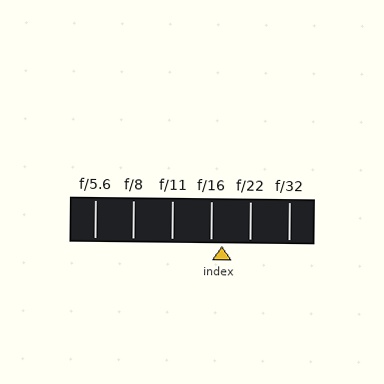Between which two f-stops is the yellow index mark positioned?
The index mark is between f/16 and f/22.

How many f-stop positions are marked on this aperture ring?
There are 6 f-stop positions marked.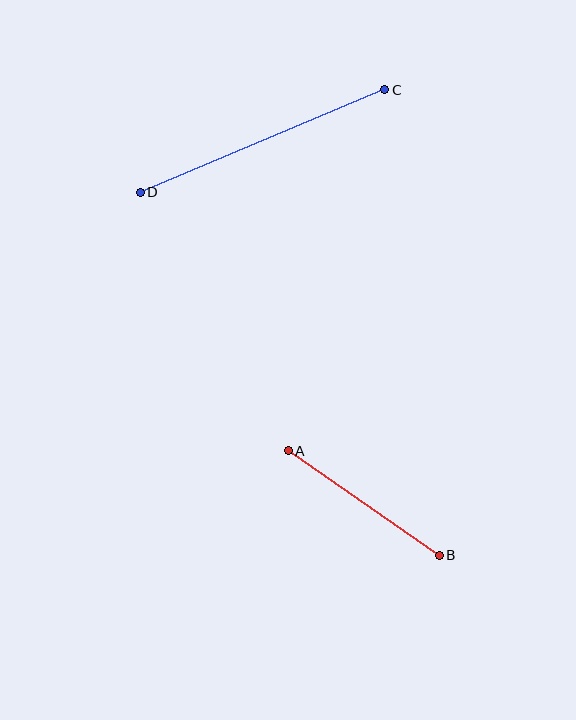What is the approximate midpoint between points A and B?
The midpoint is at approximately (364, 503) pixels.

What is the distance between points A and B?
The distance is approximately 184 pixels.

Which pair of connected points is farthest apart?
Points C and D are farthest apart.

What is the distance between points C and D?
The distance is approximately 265 pixels.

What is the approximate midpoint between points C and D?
The midpoint is at approximately (263, 141) pixels.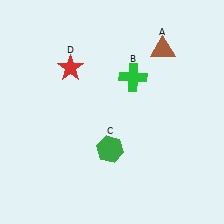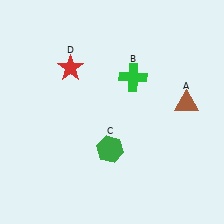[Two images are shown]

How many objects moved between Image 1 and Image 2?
1 object moved between the two images.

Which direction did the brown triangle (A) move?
The brown triangle (A) moved down.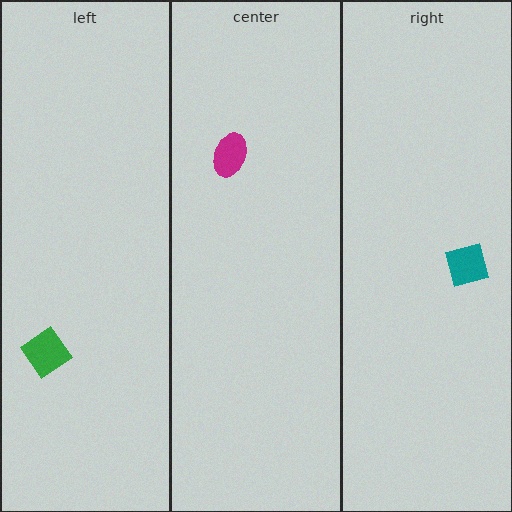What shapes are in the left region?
The green diamond.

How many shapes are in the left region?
1.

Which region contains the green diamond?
The left region.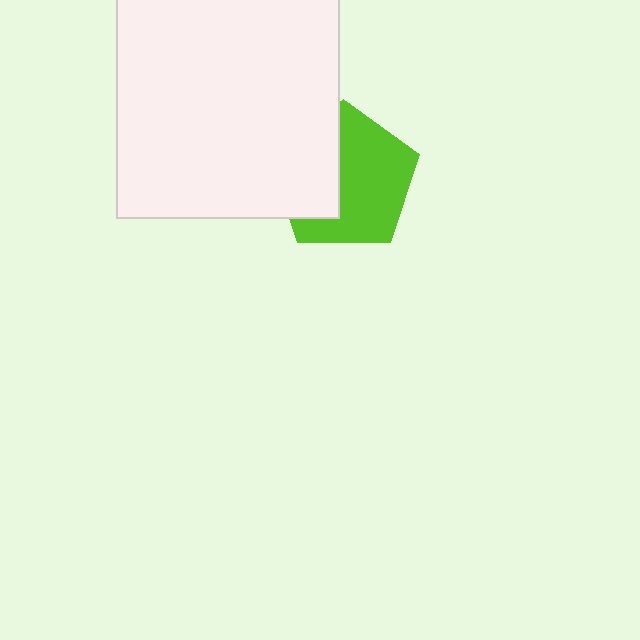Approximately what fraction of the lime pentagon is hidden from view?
Roughly 38% of the lime pentagon is hidden behind the white square.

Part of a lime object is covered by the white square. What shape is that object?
It is a pentagon.